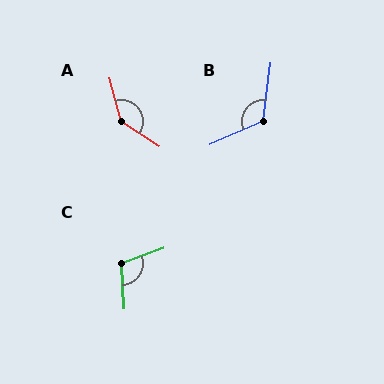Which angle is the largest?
A, at approximately 139 degrees.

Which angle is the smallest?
C, at approximately 108 degrees.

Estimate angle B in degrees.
Approximately 121 degrees.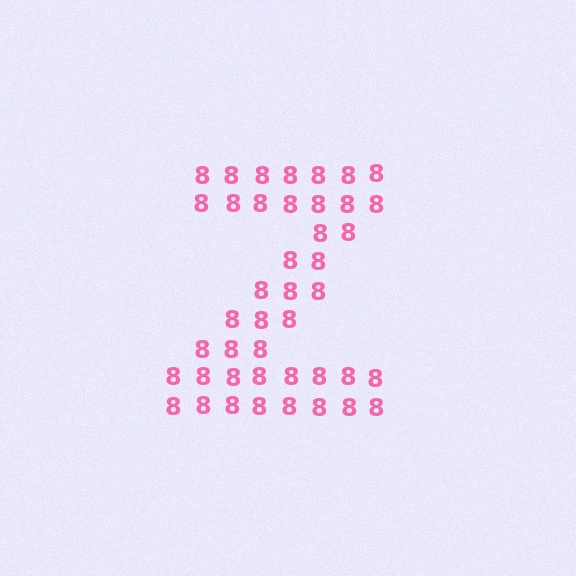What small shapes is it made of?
It is made of small digit 8's.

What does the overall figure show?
The overall figure shows the letter Z.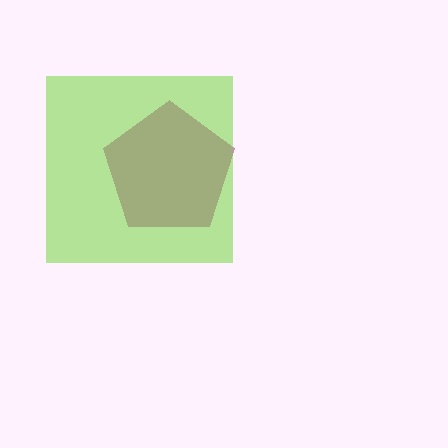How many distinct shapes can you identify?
There are 2 distinct shapes: a magenta pentagon, a lime square.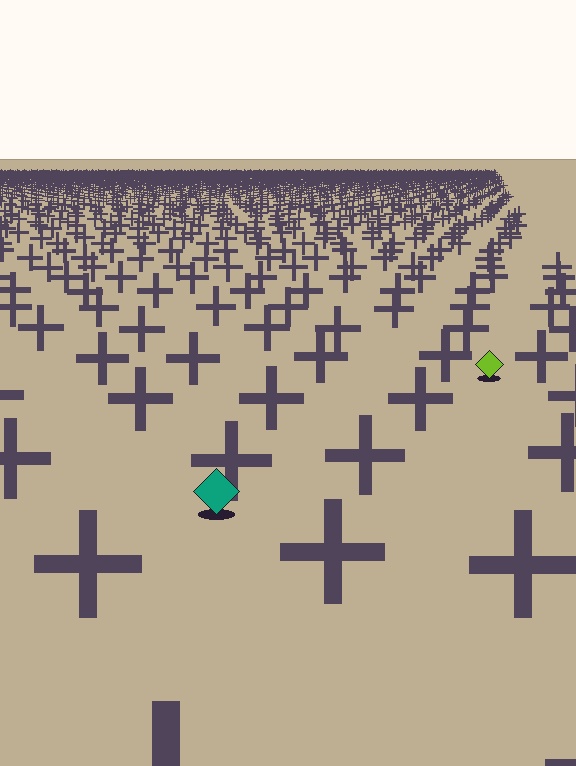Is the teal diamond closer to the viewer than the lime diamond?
Yes. The teal diamond is closer — you can tell from the texture gradient: the ground texture is coarser near it.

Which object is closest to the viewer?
The teal diamond is closest. The texture marks near it are larger and more spread out.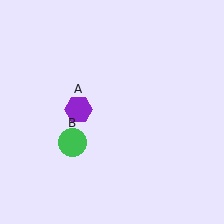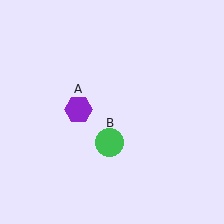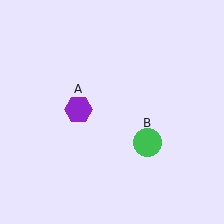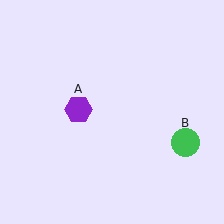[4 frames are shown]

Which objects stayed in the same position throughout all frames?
Purple hexagon (object A) remained stationary.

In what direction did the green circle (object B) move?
The green circle (object B) moved right.